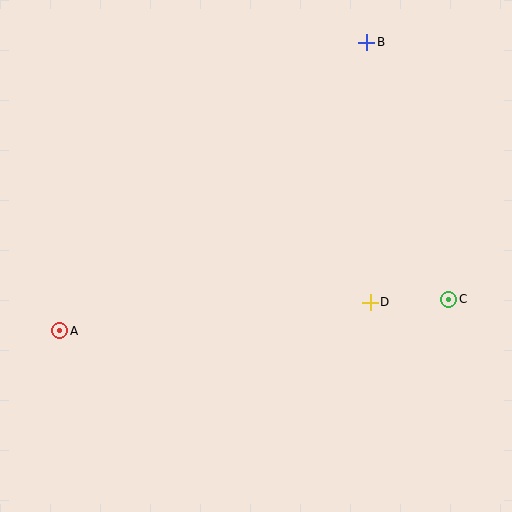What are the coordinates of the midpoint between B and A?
The midpoint between B and A is at (213, 186).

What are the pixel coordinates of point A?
Point A is at (60, 331).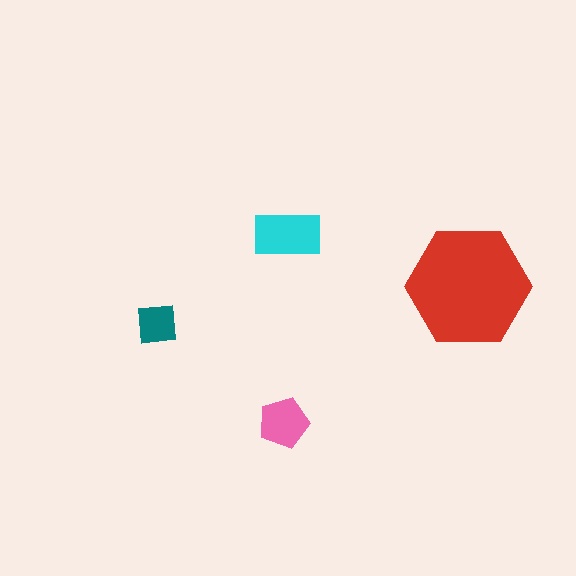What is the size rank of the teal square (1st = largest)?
4th.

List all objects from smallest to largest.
The teal square, the pink pentagon, the cyan rectangle, the red hexagon.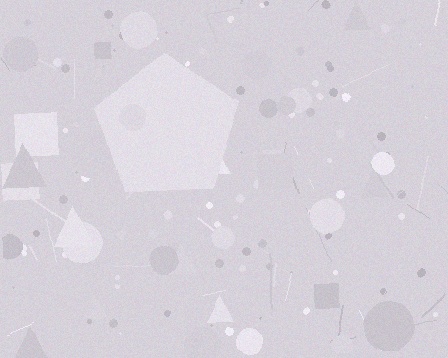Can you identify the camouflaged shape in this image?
The camouflaged shape is a pentagon.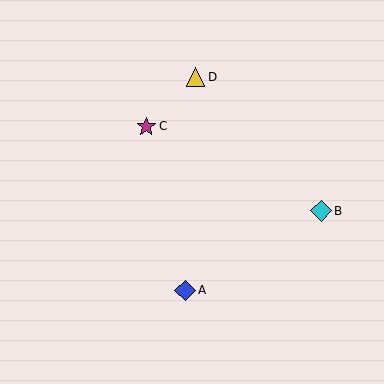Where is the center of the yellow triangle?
The center of the yellow triangle is at (195, 77).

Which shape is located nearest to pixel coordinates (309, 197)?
The cyan diamond (labeled B) at (321, 211) is nearest to that location.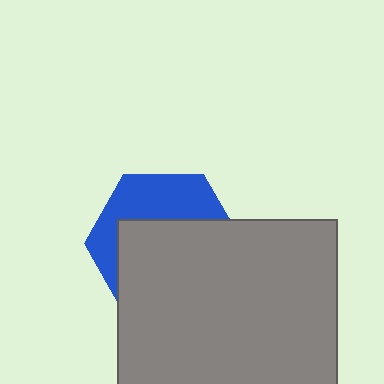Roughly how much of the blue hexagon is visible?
A small part of it is visible (roughly 39%).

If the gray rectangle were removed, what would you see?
You would see the complete blue hexagon.